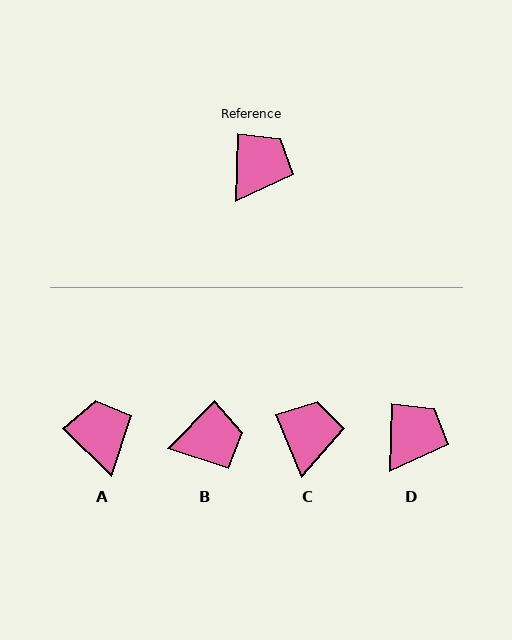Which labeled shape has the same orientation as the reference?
D.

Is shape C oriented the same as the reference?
No, it is off by about 24 degrees.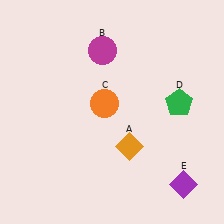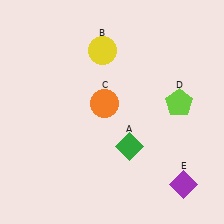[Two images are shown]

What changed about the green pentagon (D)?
In Image 1, D is green. In Image 2, it changed to lime.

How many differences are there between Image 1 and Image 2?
There are 3 differences between the two images.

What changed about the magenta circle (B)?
In Image 1, B is magenta. In Image 2, it changed to yellow.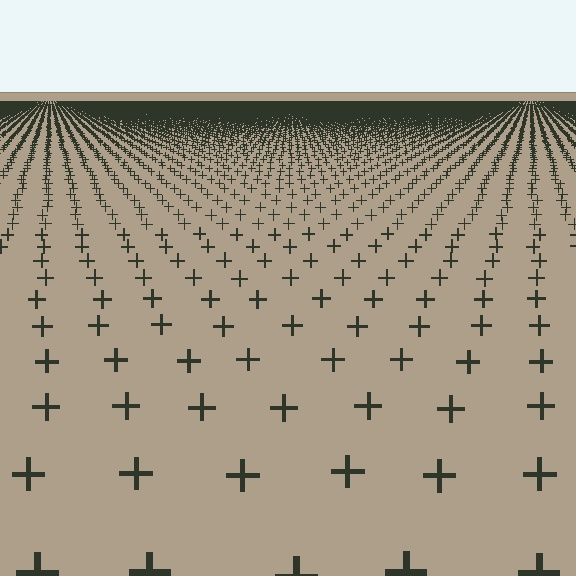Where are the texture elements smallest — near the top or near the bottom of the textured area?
Near the top.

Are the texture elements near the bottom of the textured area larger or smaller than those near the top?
Larger. Near the bottom, elements are closer to the viewer and appear at a bigger on-screen size.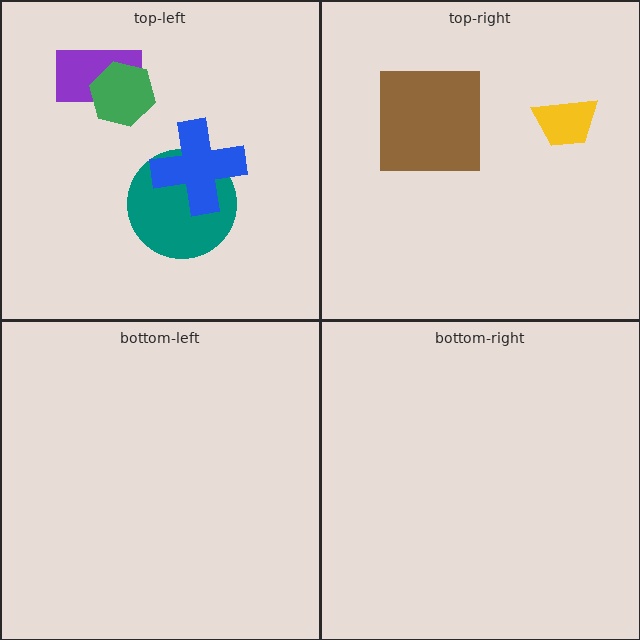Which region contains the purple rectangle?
The top-left region.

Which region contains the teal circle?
The top-left region.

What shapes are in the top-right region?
The brown square, the yellow trapezoid.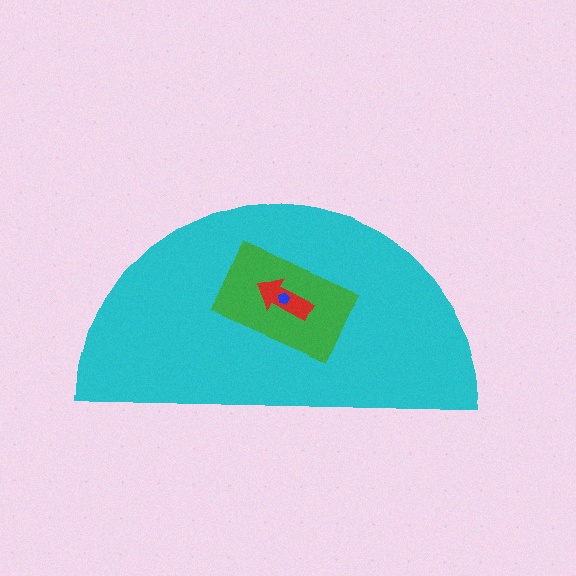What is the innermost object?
The blue pentagon.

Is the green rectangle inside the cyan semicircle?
Yes.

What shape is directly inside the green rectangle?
The red arrow.